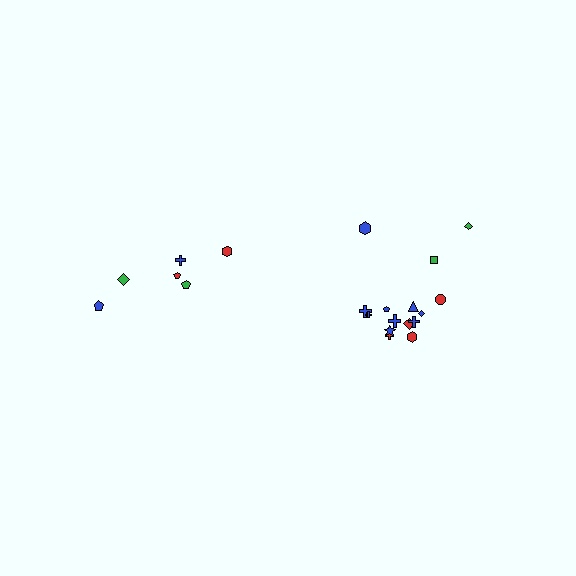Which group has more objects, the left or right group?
The right group.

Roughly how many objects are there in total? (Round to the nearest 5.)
Roughly 20 objects in total.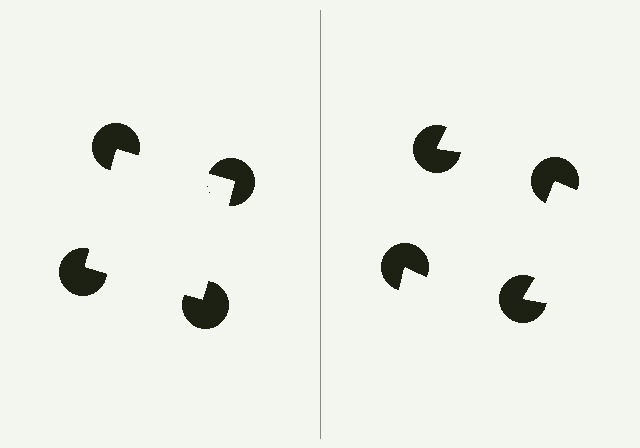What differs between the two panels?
The pac-man discs are positioned identically on both sides; only the wedge orientations differ. On the left they align to a square; on the right they are misaligned.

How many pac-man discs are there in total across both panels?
8 — 4 on each side.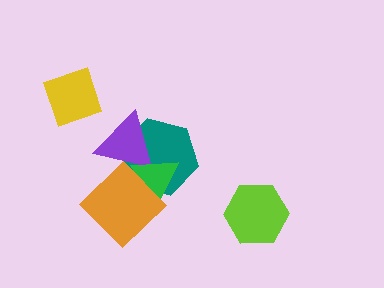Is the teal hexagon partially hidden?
Yes, it is partially covered by another shape.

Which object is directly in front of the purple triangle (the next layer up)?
The green triangle is directly in front of the purple triangle.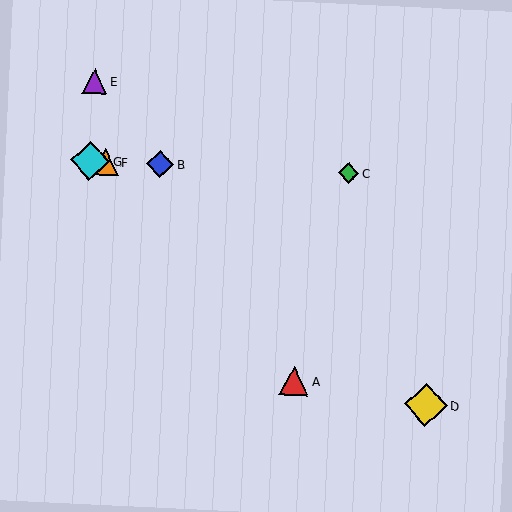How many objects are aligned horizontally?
4 objects (B, C, F, G) are aligned horizontally.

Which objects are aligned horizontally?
Objects B, C, F, G are aligned horizontally.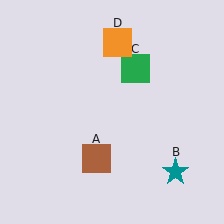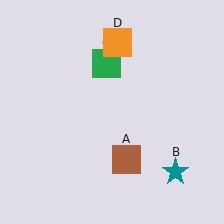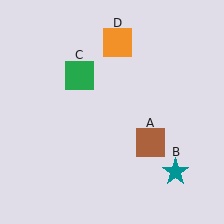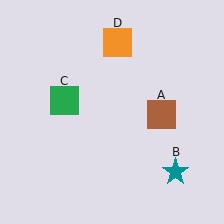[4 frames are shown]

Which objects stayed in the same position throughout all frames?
Teal star (object B) and orange square (object D) remained stationary.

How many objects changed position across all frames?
2 objects changed position: brown square (object A), green square (object C).